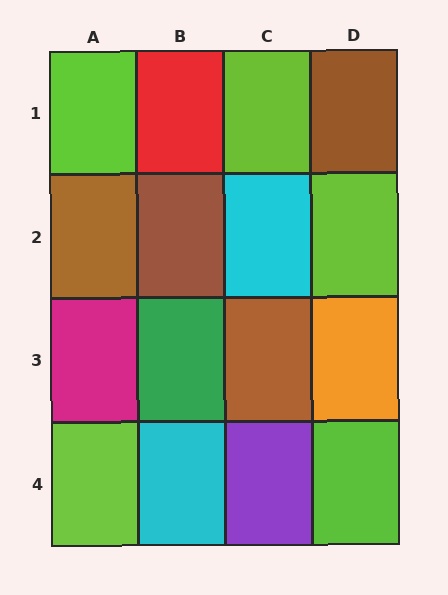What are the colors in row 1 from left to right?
Lime, red, lime, brown.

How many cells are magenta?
1 cell is magenta.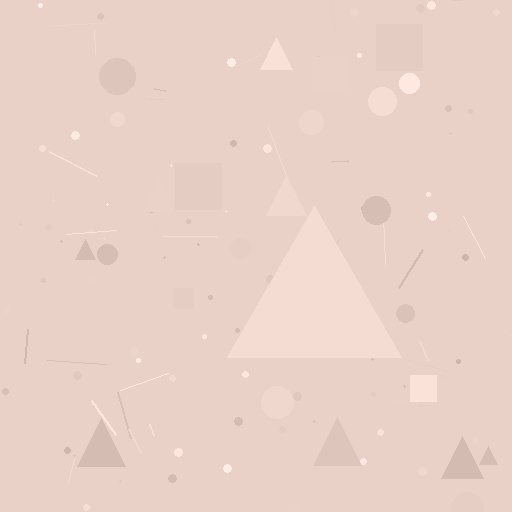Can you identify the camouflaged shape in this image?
The camouflaged shape is a triangle.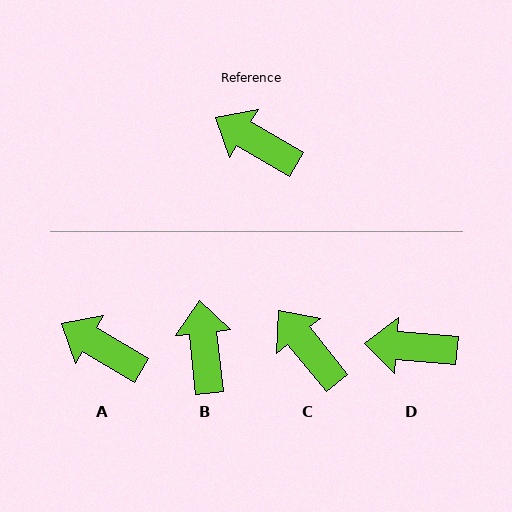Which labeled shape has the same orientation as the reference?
A.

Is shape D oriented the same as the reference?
No, it is off by about 26 degrees.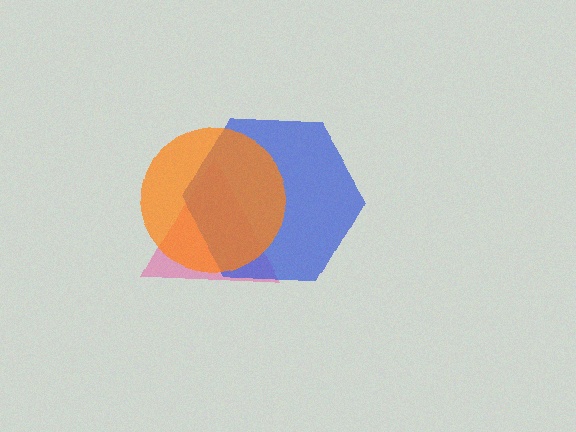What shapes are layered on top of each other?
The layered shapes are: a pink triangle, a blue hexagon, an orange circle.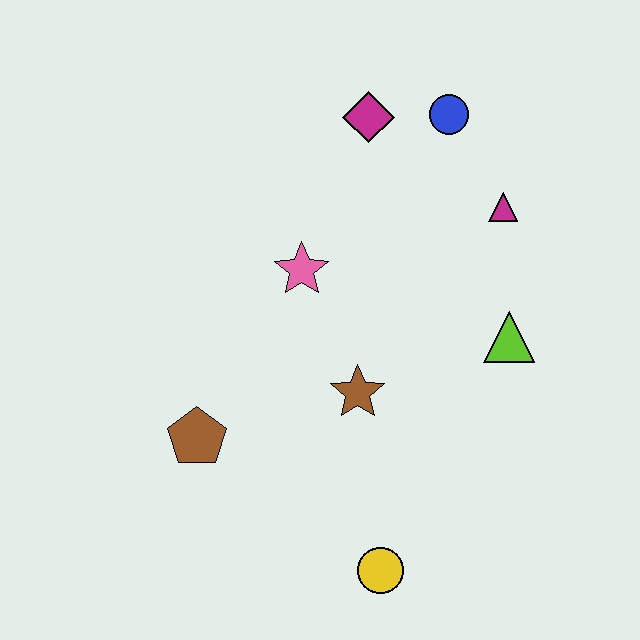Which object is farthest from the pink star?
The yellow circle is farthest from the pink star.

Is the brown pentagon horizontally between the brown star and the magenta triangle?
No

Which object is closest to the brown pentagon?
The brown star is closest to the brown pentagon.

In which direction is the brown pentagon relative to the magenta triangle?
The brown pentagon is to the left of the magenta triangle.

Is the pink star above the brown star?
Yes